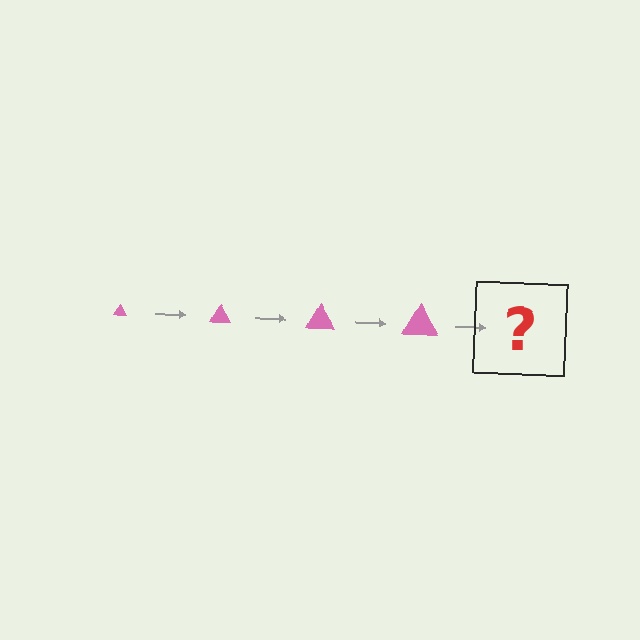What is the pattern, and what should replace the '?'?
The pattern is that the triangle gets progressively larger each step. The '?' should be a pink triangle, larger than the previous one.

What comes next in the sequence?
The next element should be a pink triangle, larger than the previous one.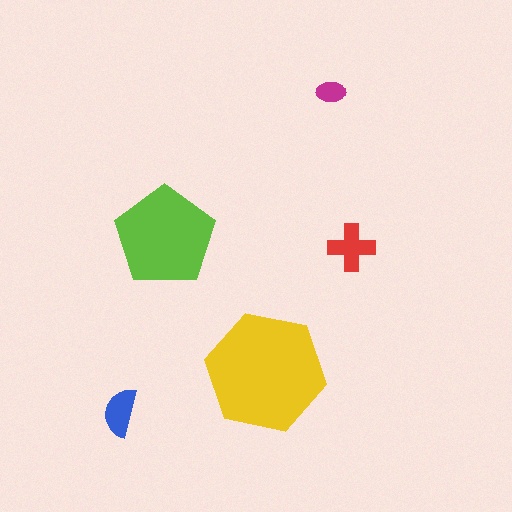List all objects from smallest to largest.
The magenta ellipse, the blue semicircle, the red cross, the lime pentagon, the yellow hexagon.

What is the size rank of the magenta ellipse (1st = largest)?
5th.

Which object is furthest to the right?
The red cross is rightmost.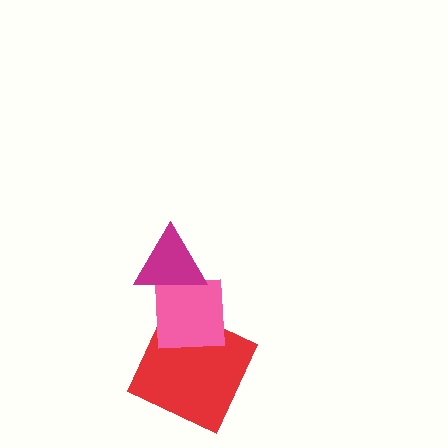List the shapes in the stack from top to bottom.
From top to bottom: the magenta triangle, the pink square, the red square.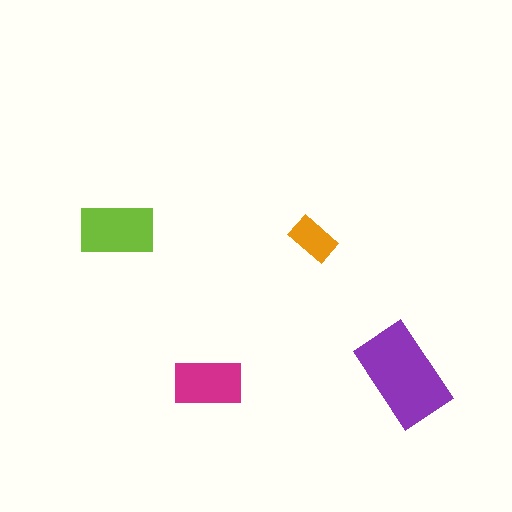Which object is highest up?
The lime rectangle is topmost.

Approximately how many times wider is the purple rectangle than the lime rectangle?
About 1.5 times wider.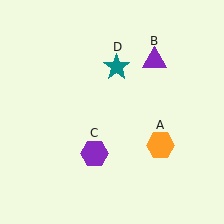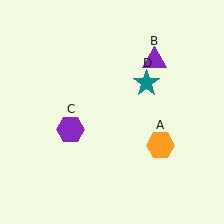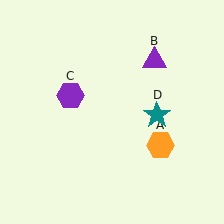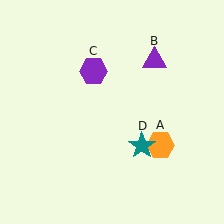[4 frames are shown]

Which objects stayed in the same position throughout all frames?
Orange hexagon (object A) and purple triangle (object B) remained stationary.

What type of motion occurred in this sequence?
The purple hexagon (object C), teal star (object D) rotated clockwise around the center of the scene.